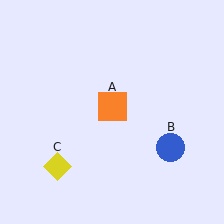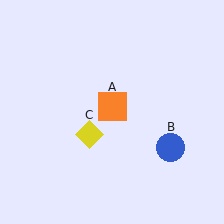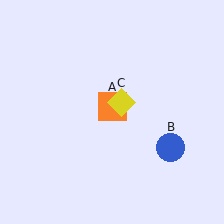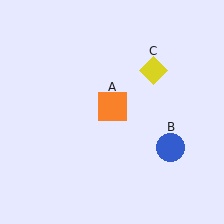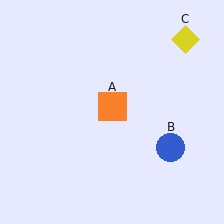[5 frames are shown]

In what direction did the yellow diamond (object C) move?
The yellow diamond (object C) moved up and to the right.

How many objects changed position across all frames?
1 object changed position: yellow diamond (object C).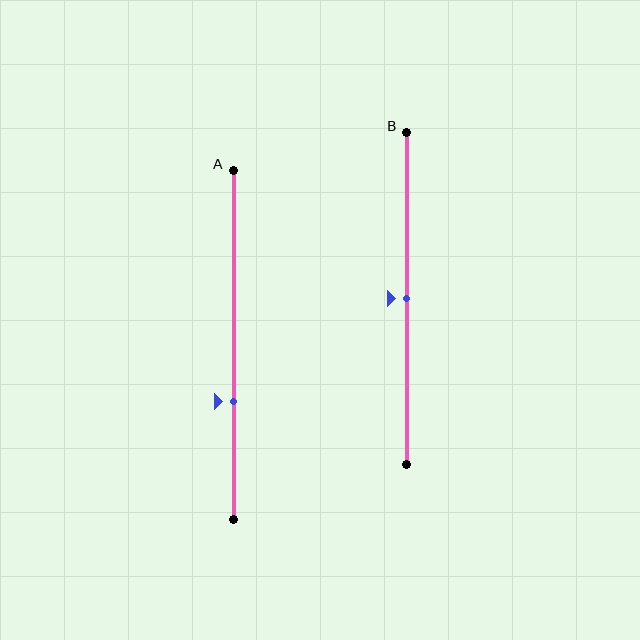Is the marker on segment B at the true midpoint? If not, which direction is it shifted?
Yes, the marker on segment B is at the true midpoint.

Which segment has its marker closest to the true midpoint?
Segment B has its marker closest to the true midpoint.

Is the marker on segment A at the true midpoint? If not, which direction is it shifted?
No, the marker on segment A is shifted downward by about 16% of the segment length.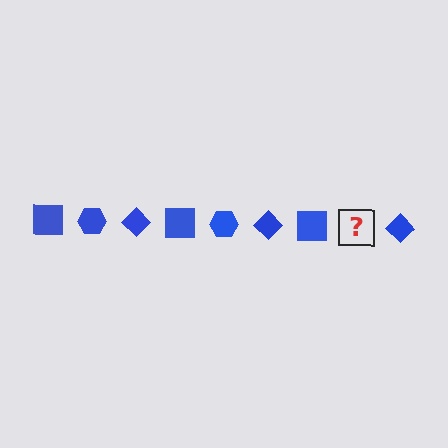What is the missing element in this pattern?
The missing element is a blue hexagon.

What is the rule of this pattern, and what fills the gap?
The rule is that the pattern cycles through square, hexagon, diamond shapes in blue. The gap should be filled with a blue hexagon.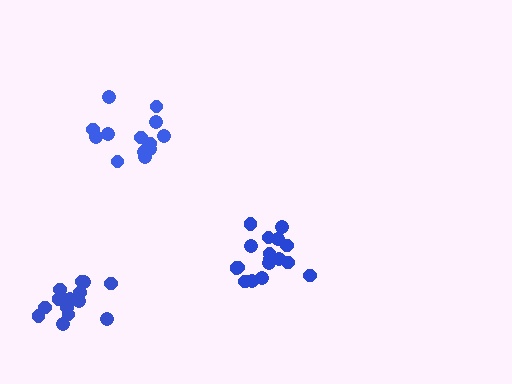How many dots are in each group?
Group 1: 14 dots, Group 2: 17 dots, Group 3: 16 dots (47 total).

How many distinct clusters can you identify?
There are 3 distinct clusters.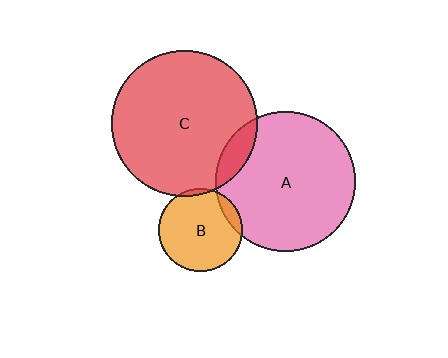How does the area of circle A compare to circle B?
Approximately 2.8 times.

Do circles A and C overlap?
Yes.